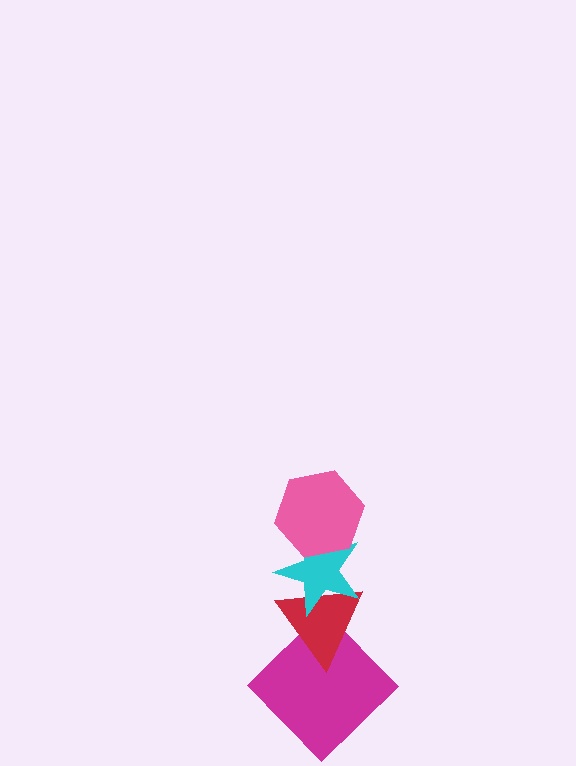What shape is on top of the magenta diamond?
The red triangle is on top of the magenta diamond.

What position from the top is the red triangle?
The red triangle is 3rd from the top.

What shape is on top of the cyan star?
The pink hexagon is on top of the cyan star.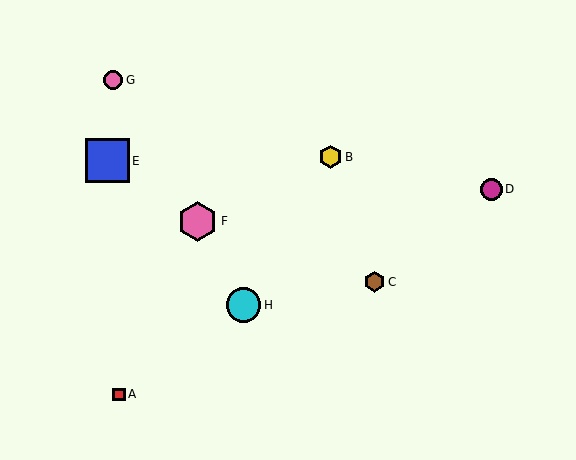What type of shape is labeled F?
Shape F is a pink hexagon.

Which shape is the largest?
The blue square (labeled E) is the largest.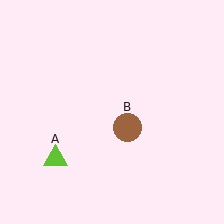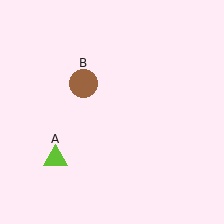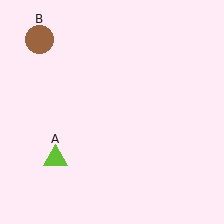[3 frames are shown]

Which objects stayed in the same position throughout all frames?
Lime triangle (object A) remained stationary.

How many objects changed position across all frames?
1 object changed position: brown circle (object B).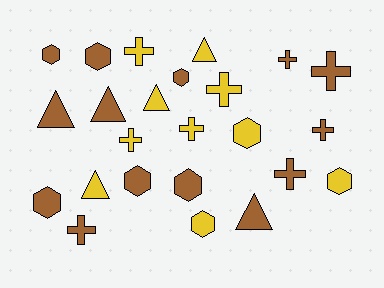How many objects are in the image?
There are 24 objects.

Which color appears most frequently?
Brown, with 14 objects.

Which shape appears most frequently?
Hexagon, with 9 objects.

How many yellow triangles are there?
There are 3 yellow triangles.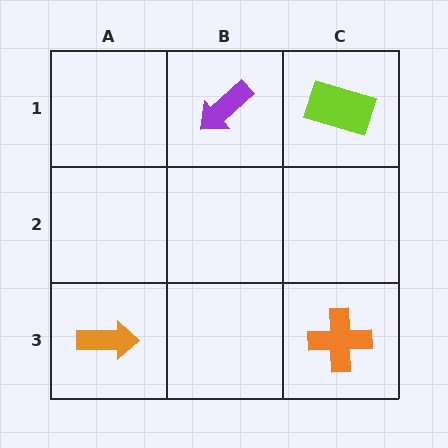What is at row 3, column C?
An orange cross.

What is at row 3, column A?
An orange arrow.